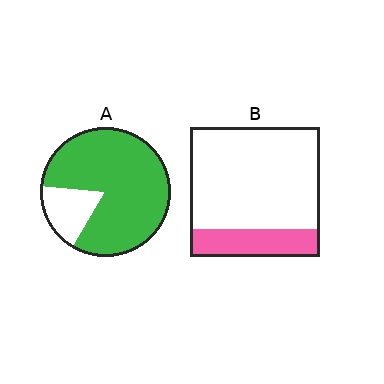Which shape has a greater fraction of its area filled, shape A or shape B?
Shape A.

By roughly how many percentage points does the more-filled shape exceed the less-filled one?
By roughly 60 percentage points (A over B).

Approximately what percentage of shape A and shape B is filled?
A is approximately 80% and B is approximately 20%.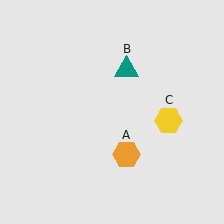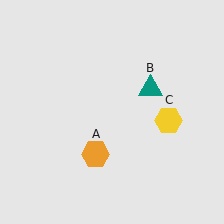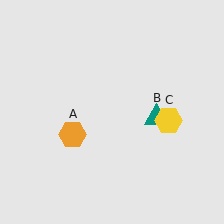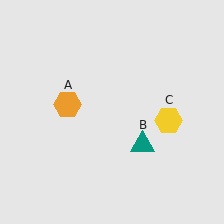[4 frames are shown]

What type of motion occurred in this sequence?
The orange hexagon (object A), teal triangle (object B) rotated clockwise around the center of the scene.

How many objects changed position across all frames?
2 objects changed position: orange hexagon (object A), teal triangle (object B).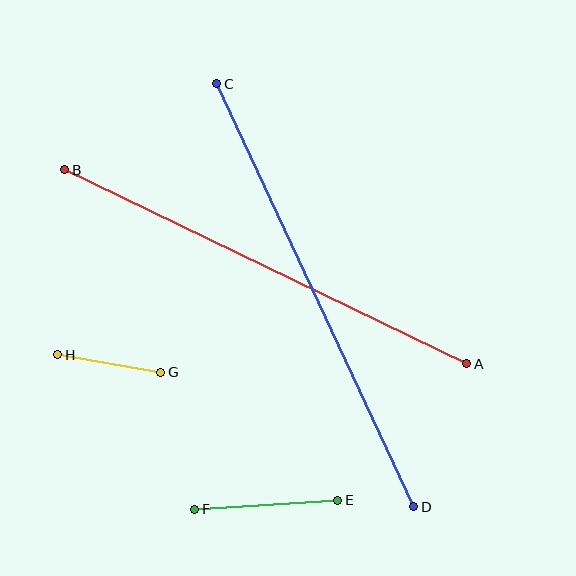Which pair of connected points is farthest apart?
Points C and D are farthest apart.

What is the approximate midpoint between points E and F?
The midpoint is at approximately (266, 505) pixels.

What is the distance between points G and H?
The distance is approximately 105 pixels.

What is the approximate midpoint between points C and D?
The midpoint is at approximately (315, 295) pixels.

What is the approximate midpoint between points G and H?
The midpoint is at approximately (109, 363) pixels.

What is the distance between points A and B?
The distance is approximately 446 pixels.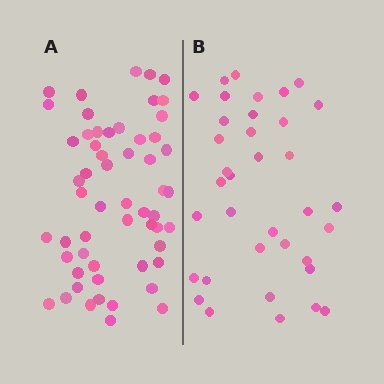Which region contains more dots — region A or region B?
Region A (the left region) has more dots.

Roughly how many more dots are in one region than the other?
Region A has approximately 20 more dots than region B.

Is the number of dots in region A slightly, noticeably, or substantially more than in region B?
Region A has substantially more. The ratio is roughly 1.6 to 1.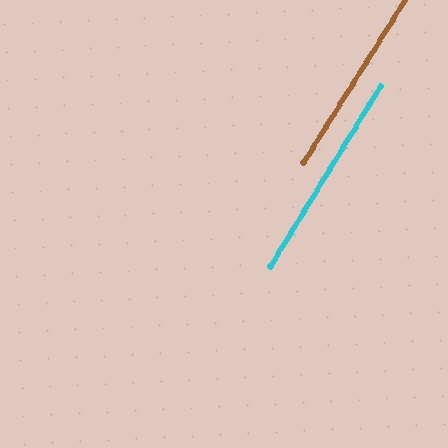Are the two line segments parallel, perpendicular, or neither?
Parallel — their directions differ by only 0.2°.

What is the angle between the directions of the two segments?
Approximately 0 degrees.